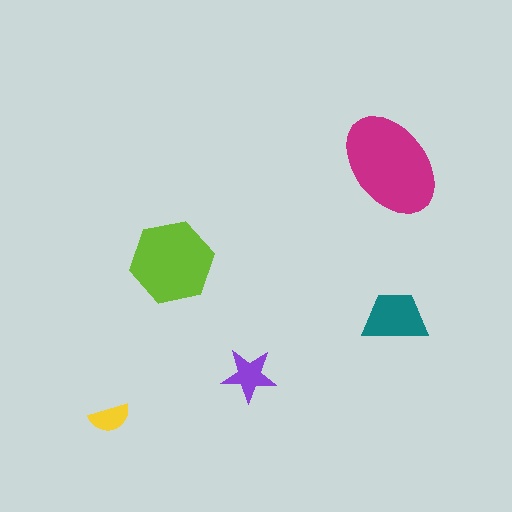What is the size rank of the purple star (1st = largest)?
4th.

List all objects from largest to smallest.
The magenta ellipse, the lime hexagon, the teal trapezoid, the purple star, the yellow semicircle.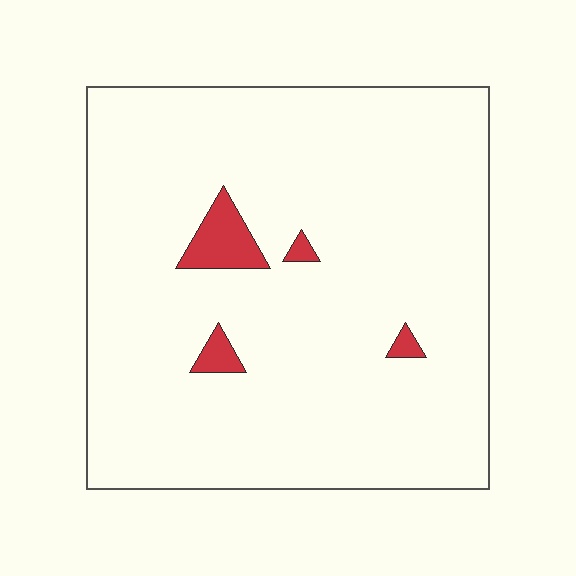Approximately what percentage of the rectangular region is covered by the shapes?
Approximately 5%.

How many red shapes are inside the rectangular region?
4.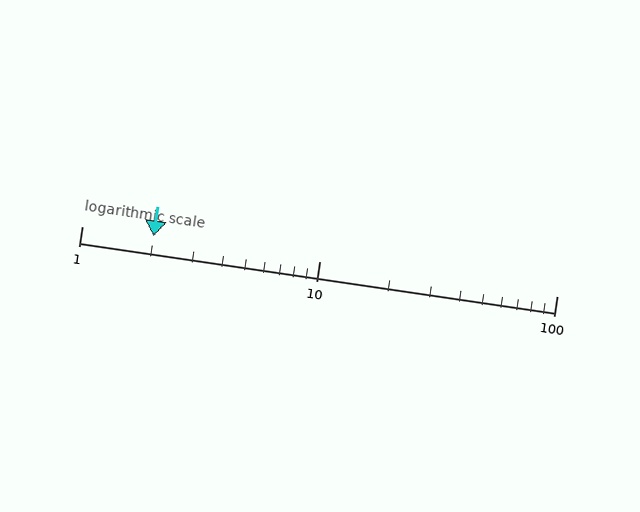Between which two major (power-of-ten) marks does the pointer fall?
The pointer is between 1 and 10.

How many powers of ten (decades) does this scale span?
The scale spans 2 decades, from 1 to 100.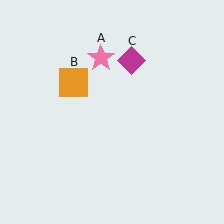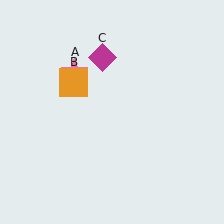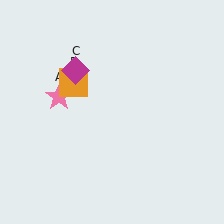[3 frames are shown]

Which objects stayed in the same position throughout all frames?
Orange square (object B) remained stationary.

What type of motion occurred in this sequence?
The pink star (object A), magenta diamond (object C) rotated counterclockwise around the center of the scene.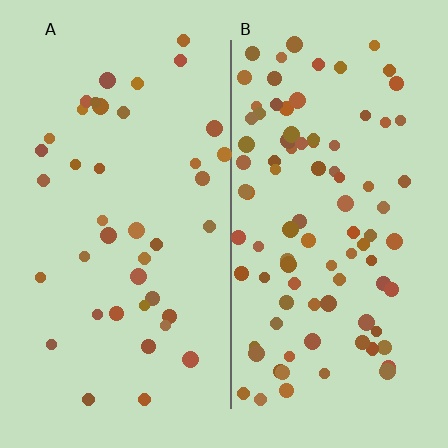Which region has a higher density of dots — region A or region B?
B (the right).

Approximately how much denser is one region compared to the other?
Approximately 2.3× — region B over region A.